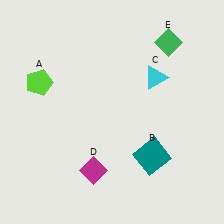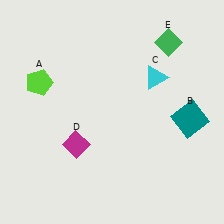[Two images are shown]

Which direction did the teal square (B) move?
The teal square (B) moved right.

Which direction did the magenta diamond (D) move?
The magenta diamond (D) moved up.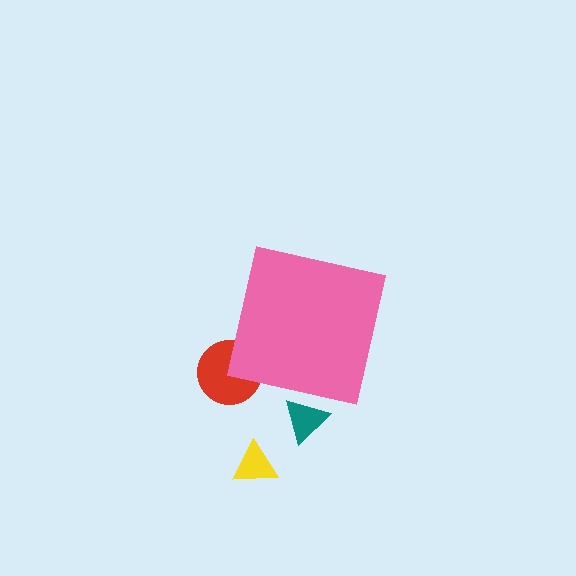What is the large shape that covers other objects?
A pink square.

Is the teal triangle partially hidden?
Yes, the teal triangle is partially hidden behind the pink square.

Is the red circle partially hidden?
Yes, the red circle is partially hidden behind the pink square.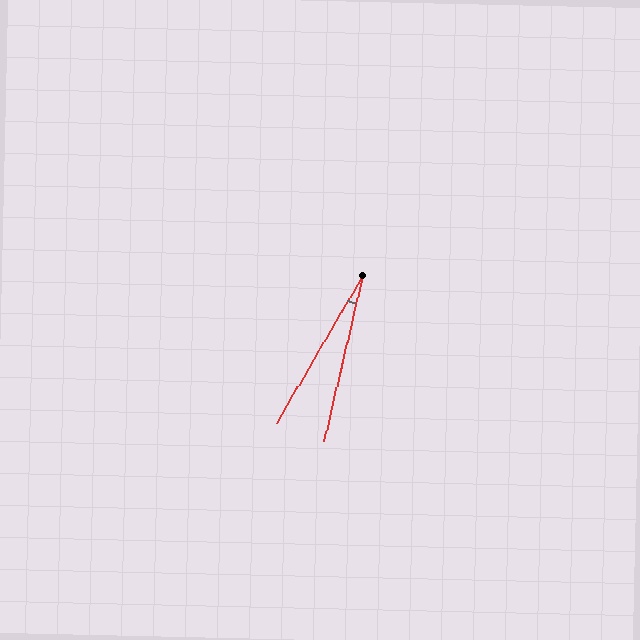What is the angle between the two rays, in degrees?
Approximately 17 degrees.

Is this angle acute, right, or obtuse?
It is acute.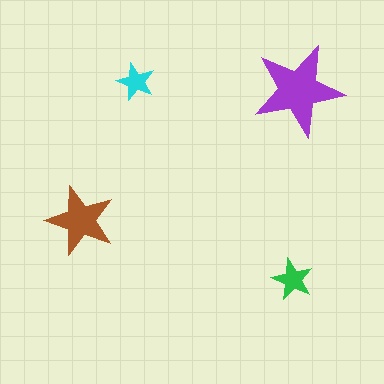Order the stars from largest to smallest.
the purple one, the brown one, the green one, the cyan one.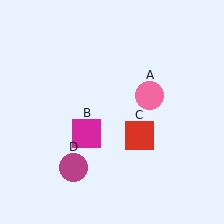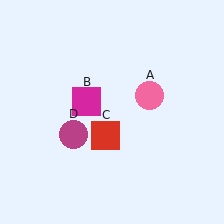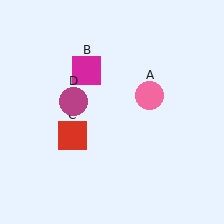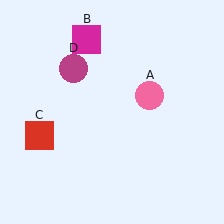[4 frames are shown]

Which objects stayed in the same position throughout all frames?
Pink circle (object A) remained stationary.